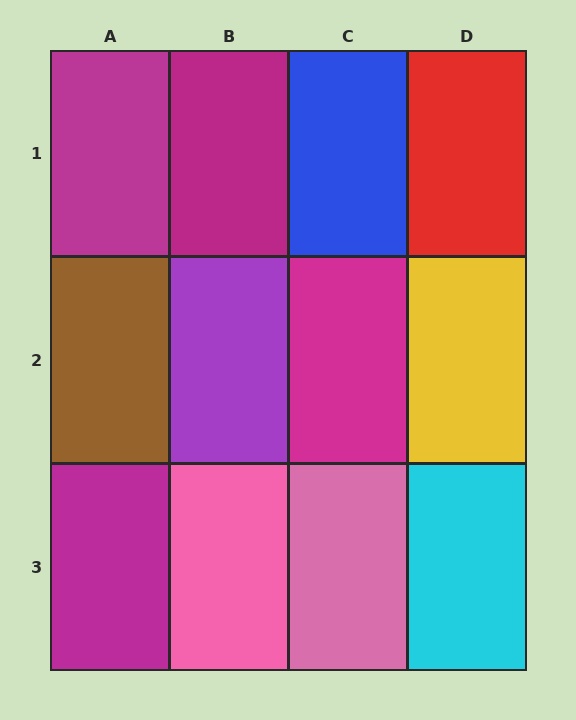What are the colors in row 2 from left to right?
Brown, purple, magenta, yellow.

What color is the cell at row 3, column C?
Pink.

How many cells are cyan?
1 cell is cyan.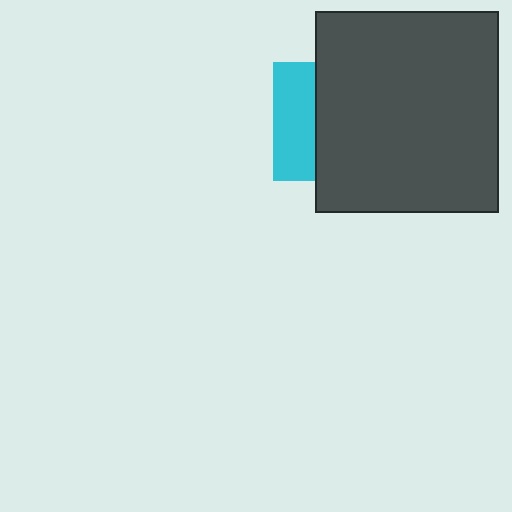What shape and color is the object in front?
The object in front is a dark gray rectangle.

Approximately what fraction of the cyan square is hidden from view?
Roughly 64% of the cyan square is hidden behind the dark gray rectangle.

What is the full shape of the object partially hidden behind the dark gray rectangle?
The partially hidden object is a cyan square.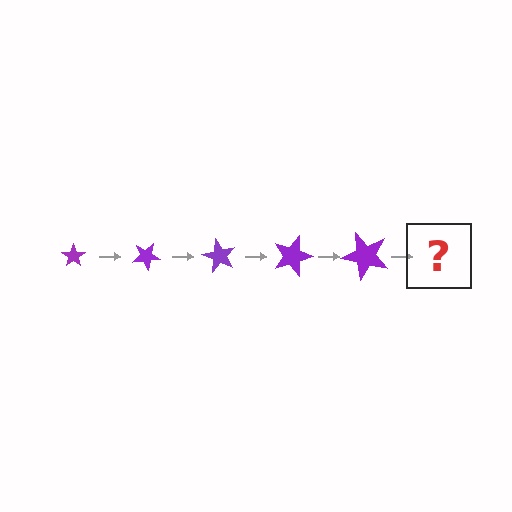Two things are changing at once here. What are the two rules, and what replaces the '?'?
The two rules are that the star grows larger each step and it rotates 30 degrees each step. The '?' should be a star, larger than the previous one and rotated 150 degrees from the start.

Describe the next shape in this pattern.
It should be a star, larger than the previous one and rotated 150 degrees from the start.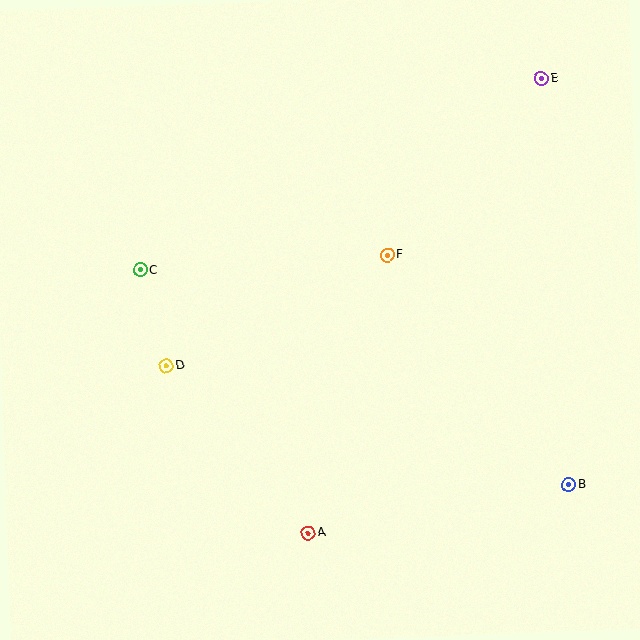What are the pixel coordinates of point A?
Point A is at (308, 533).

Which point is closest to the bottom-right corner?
Point B is closest to the bottom-right corner.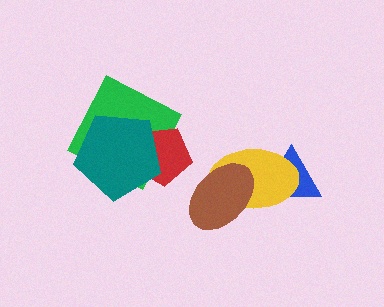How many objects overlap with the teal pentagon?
2 objects overlap with the teal pentagon.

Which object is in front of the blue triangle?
The yellow ellipse is in front of the blue triangle.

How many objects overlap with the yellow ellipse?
2 objects overlap with the yellow ellipse.